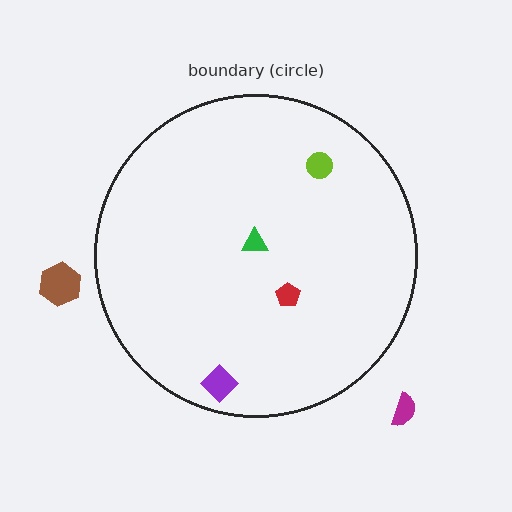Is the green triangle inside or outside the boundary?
Inside.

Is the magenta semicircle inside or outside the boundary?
Outside.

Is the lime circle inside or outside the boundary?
Inside.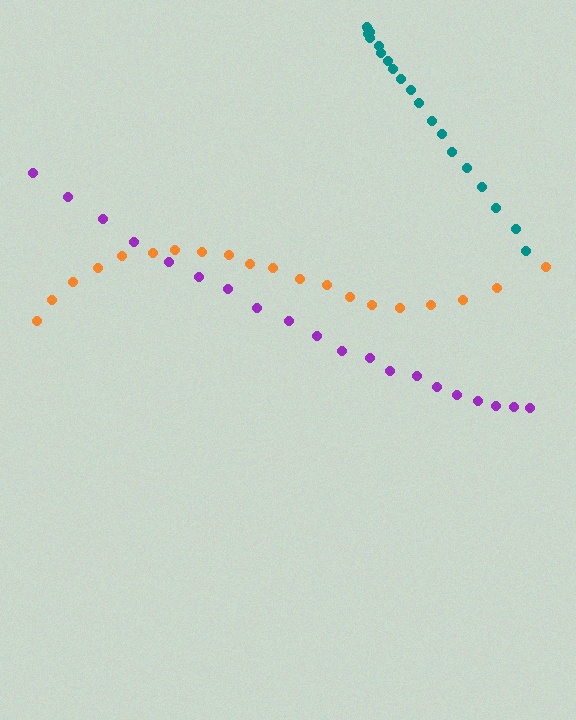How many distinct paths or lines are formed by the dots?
There are 3 distinct paths.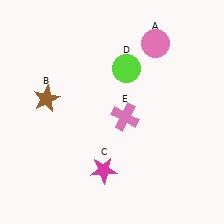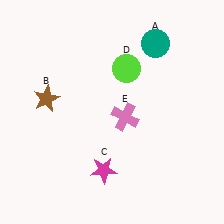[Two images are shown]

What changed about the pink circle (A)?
In Image 1, A is pink. In Image 2, it changed to teal.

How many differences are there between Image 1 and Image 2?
There is 1 difference between the two images.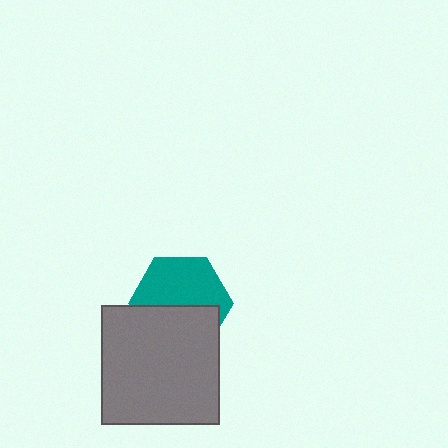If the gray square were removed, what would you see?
You would see the complete teal hexagon.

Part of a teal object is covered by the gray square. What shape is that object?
It is a hexagon.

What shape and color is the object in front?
The object in front is a gray square.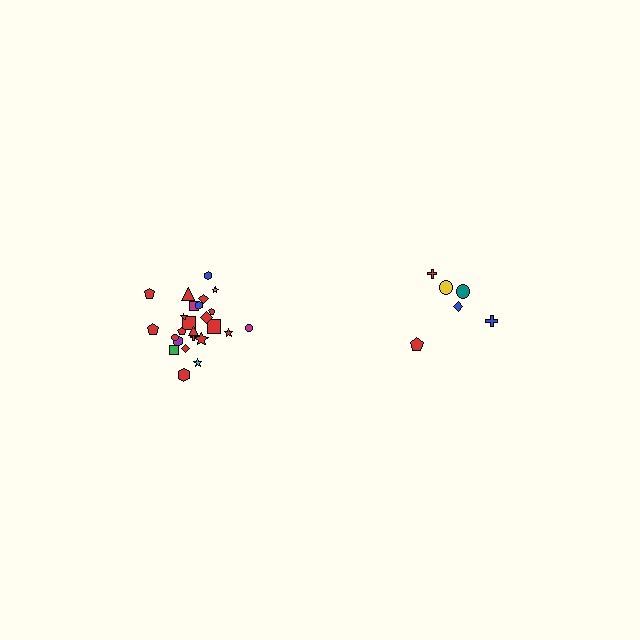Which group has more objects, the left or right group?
The left group.